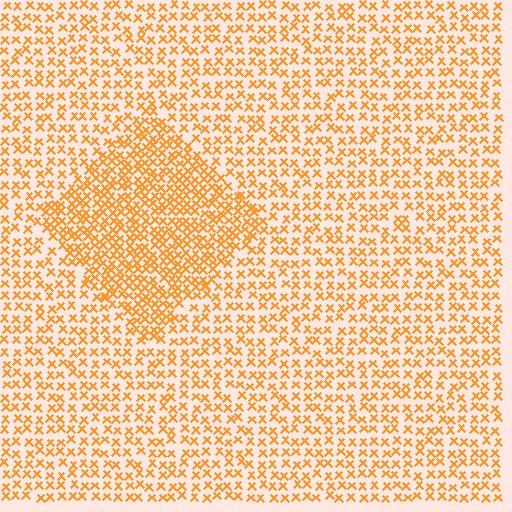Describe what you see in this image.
The image contains small orange elements arranged at two different densities. A diamond-shaped region is visible where the elements are more densely packed than the surrounding area.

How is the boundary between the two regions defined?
The boundary is defined by a change in element density (approximately 1.8x ratio). All elements are the same color, size, and shape.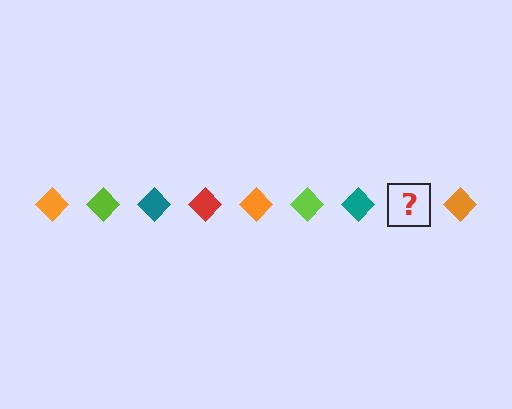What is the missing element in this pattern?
The missing element is a red diamond.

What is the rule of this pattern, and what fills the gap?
The rule is that the pattern cycles through orange, lime, teal, red diamonds. The gap should be filled with a red diamond.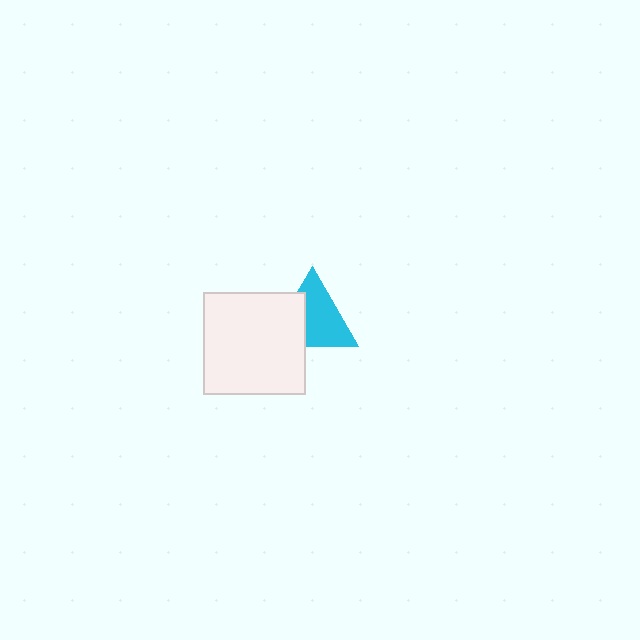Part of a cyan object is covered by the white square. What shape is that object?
It is a triangle.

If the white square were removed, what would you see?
You would see the complete cyan triangle.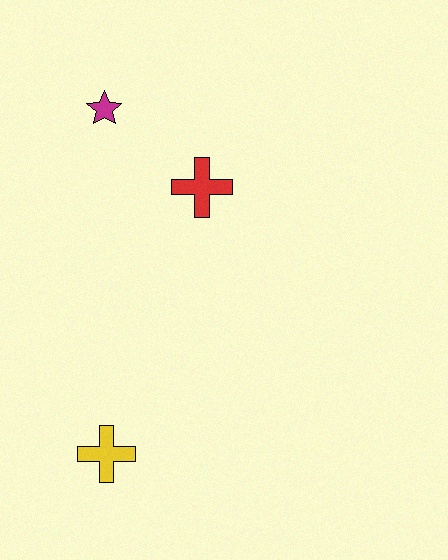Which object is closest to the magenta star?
The red cross is closest to the magenta star.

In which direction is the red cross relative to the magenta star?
The red cross is to the right of the magenta star.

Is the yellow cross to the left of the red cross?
Yes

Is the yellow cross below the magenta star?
Yes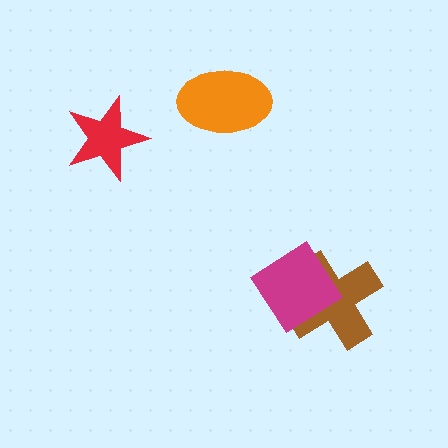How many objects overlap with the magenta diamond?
1 object overlaps with the magenta diamond.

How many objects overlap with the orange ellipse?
0 objects overlap with the orange ellipse.